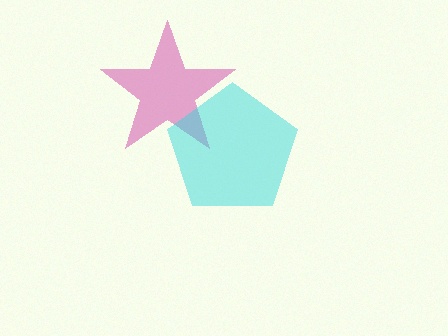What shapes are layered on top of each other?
The layered shapes are: a magenta star, a cyan pentagon.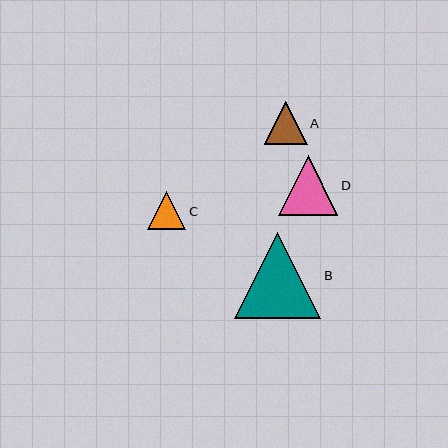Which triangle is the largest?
Triangle B is the largest with a size of approximately 86 pixels.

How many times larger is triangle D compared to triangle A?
Triangle D is approximately 1.4 times the size of triangle A.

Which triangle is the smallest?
Triangle C is the smallest with a size of approximately 38 pixels.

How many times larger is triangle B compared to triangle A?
Triangle B is approximately 2.0 times the size of triangle A.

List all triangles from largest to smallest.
From largest to smallest: B, D, A, C.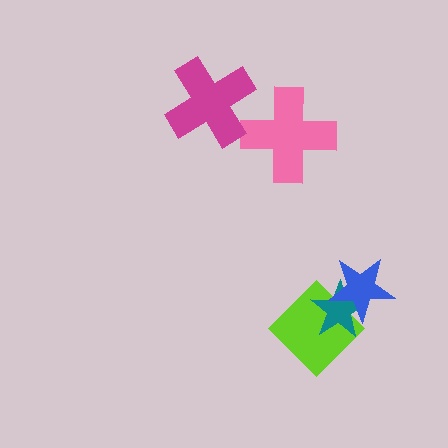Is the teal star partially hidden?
Yes, it is partially covered by another shape.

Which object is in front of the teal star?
The blue star is in front of the teal star.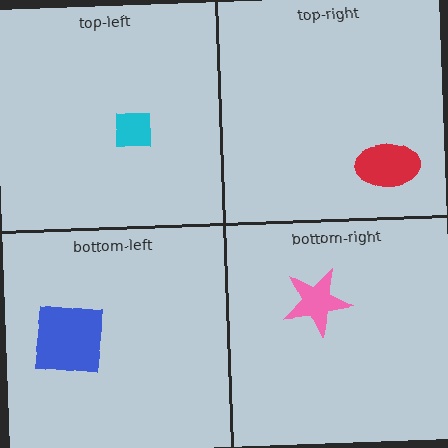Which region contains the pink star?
The bottom-right region.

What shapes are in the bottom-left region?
The blue square.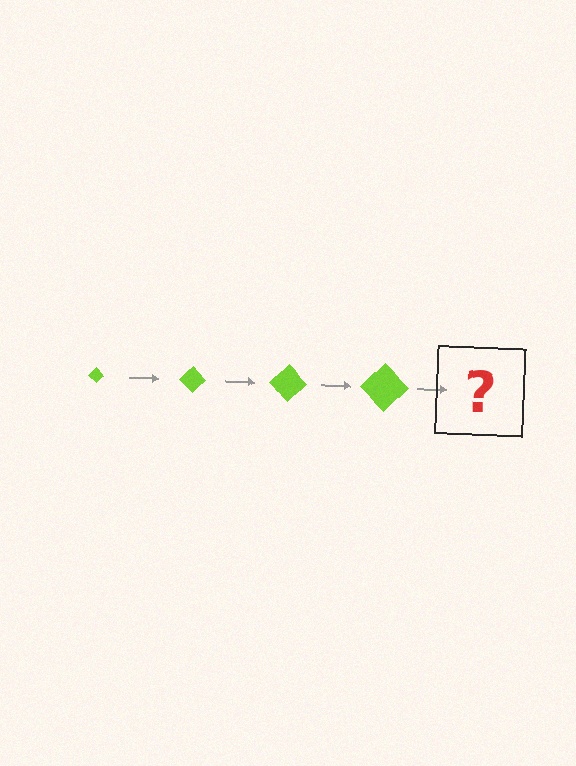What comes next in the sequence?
The next element should be a lime diamond, larger than the previous one.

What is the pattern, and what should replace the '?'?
The pattern is that the diamond gets progressively larger each step. The '?' should be a lime diamond, larger than the previous one.